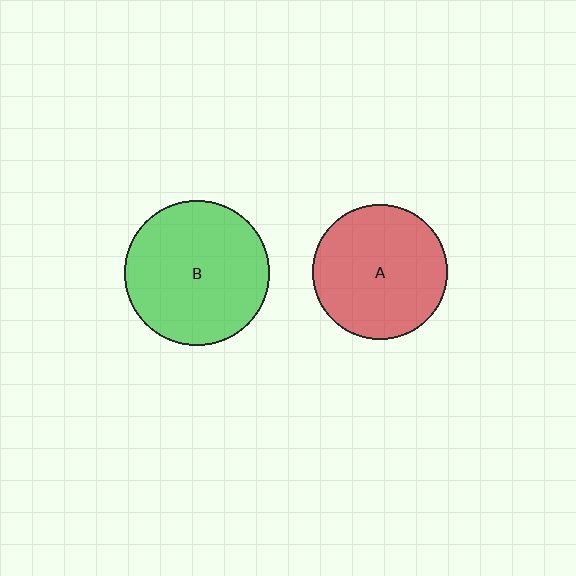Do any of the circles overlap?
No, none of the circles overlap.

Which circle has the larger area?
Circle B (green).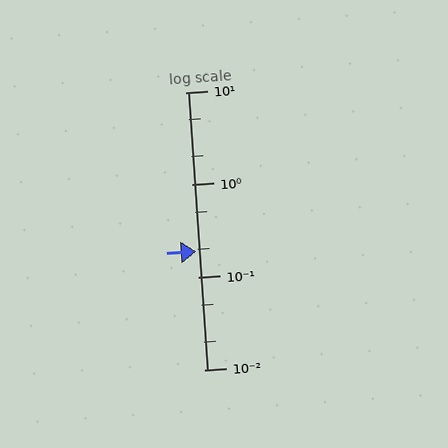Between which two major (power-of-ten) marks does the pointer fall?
The pointer is between 0.1 and 1.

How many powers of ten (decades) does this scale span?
The scale spans 3 decades, from 0.01 to 10.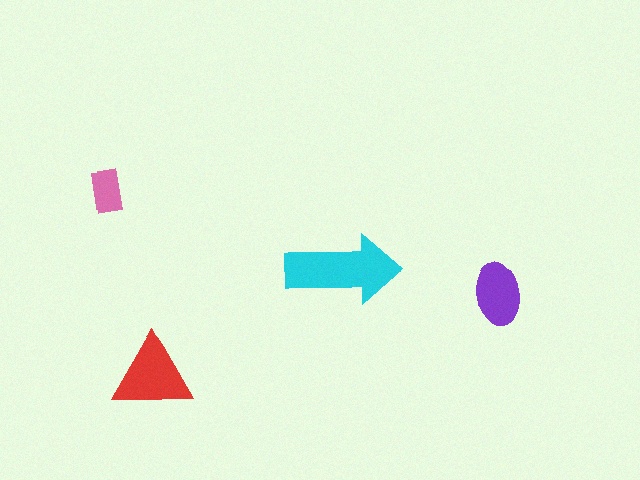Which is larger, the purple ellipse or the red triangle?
The red triangle.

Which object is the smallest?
The pink rectangle.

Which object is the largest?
The cyan arrow.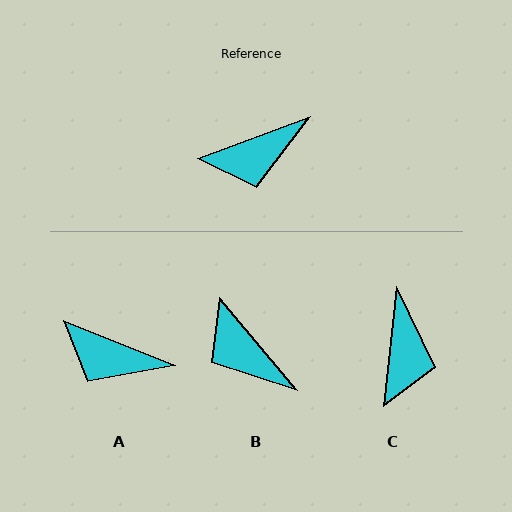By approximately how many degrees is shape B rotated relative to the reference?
Approximately 71 degrees clockwise.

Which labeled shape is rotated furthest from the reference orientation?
B, about 71 degrees away.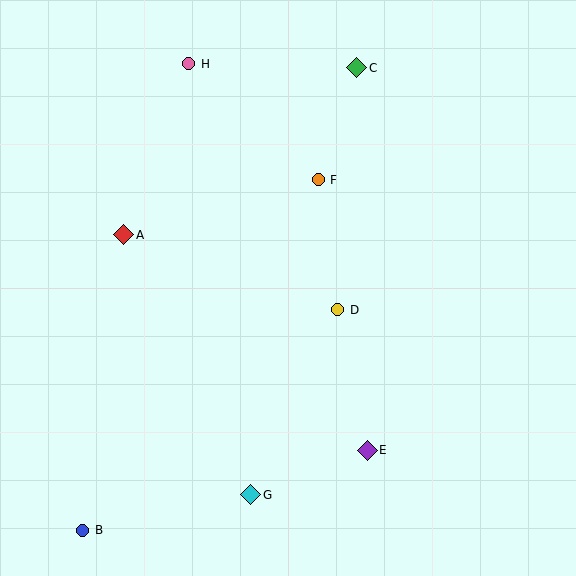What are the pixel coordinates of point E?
Point E is at (367, 450).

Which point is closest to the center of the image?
Point D at (338, 310) is closest to the center.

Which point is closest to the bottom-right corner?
Point E is closest to the bottom-right corner.